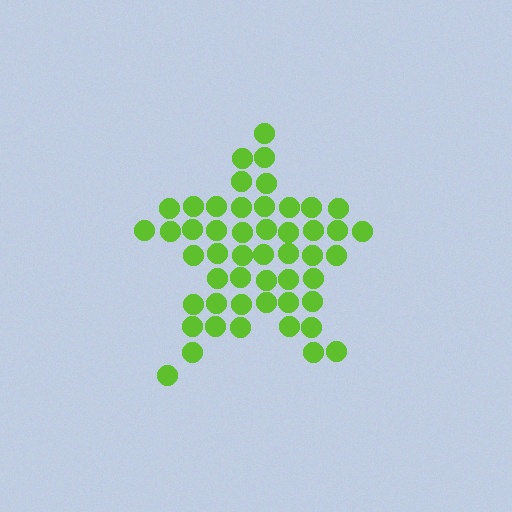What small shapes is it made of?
It is made of small circles.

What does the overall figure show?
The overall figure shows a star.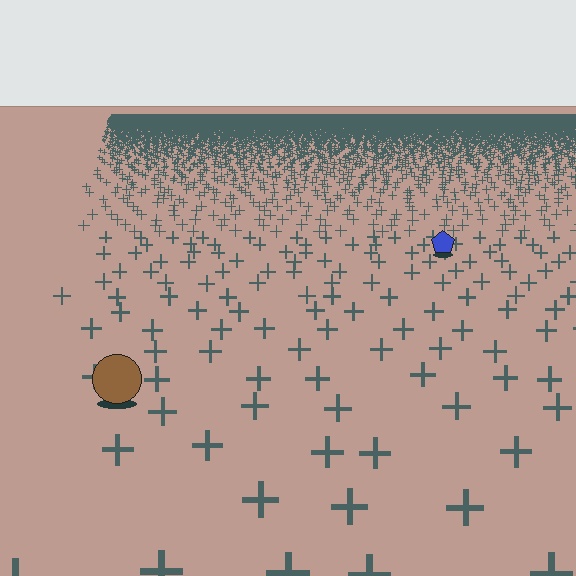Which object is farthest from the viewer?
The blue pentagon is farthest from the viewer. It appears smaller and the ground texture around it is denser.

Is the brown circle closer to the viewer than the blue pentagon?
Yes. The brown circle is closer — you can tell from the texture gradient: the ground texture is coarser near it.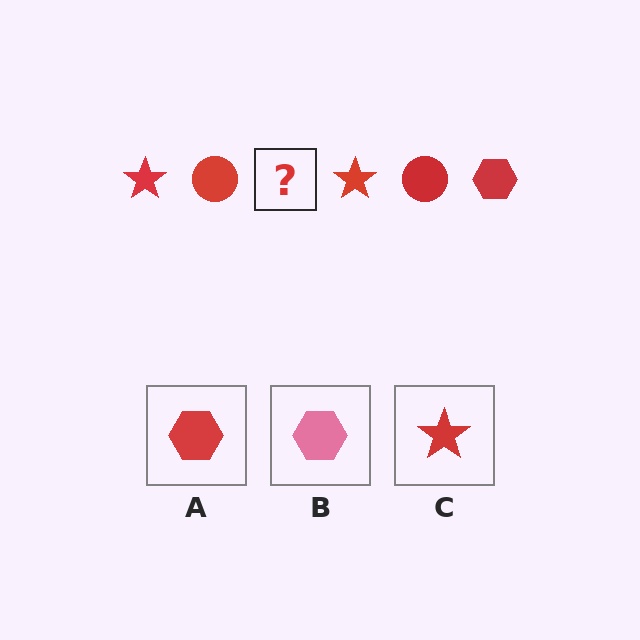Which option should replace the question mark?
Option A.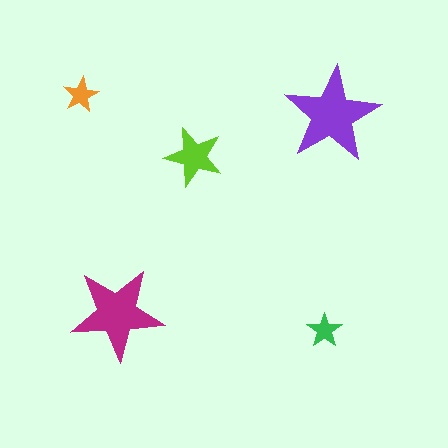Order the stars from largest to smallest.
the purple one, the magenta one, the lime one, the orange one, the green one.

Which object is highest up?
The orange star is topmost.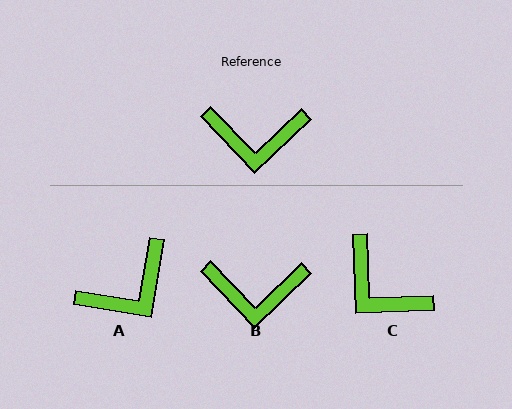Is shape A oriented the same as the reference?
No, it is off by about 37 degrees.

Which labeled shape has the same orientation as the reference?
B.